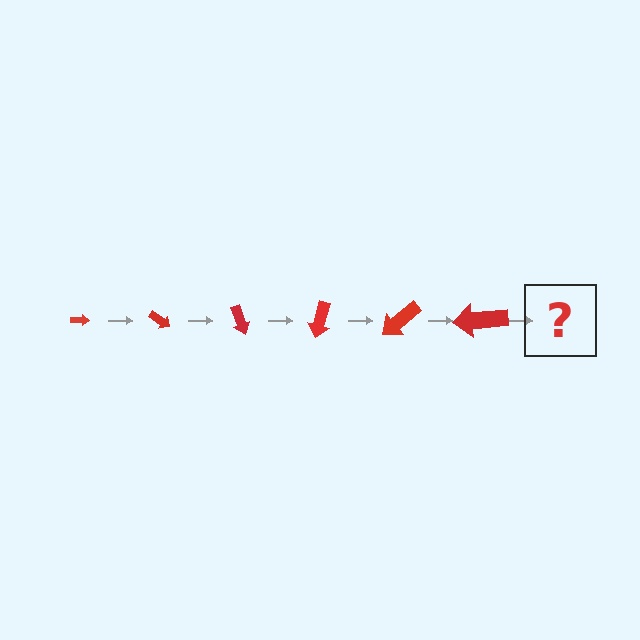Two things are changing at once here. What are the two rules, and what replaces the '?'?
The two rules are that the arrow grows larger each step and it rotates 35 degrees each step. The '?' should be an arrow, larger than the previous one and rotated 210 degrees from the start.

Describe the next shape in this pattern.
It should be an arrow, larger than the previous one and rotated 210 degrees from the start.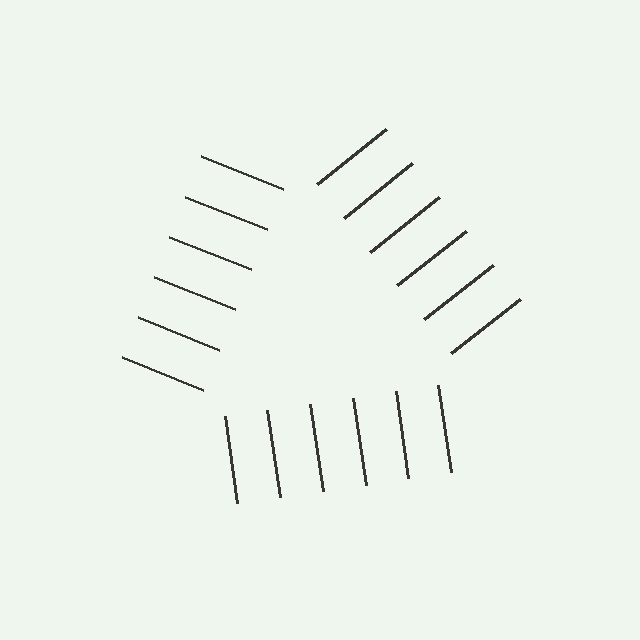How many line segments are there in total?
18 — 6 along each of the 3 edges.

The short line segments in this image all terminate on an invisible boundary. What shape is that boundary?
An illusory triangle — the line segments terminate on its edges but no continuous stroke is drawn.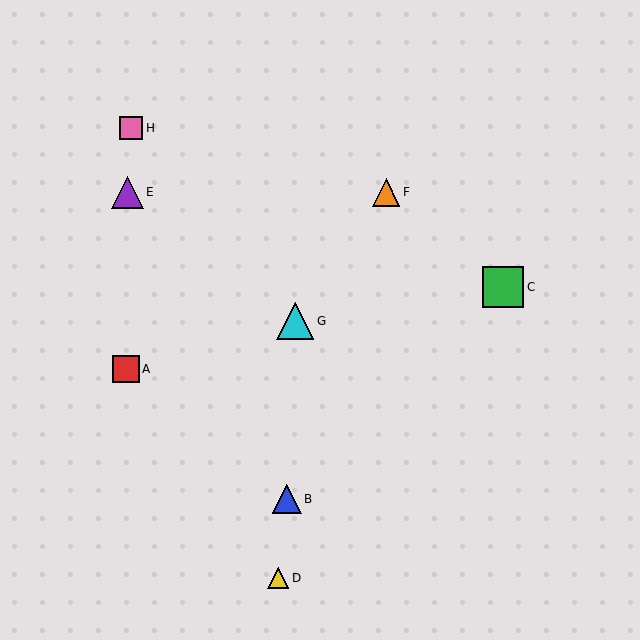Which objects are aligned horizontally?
Objects E, F are aligned horizontally.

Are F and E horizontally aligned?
Yes, both are at y≈192.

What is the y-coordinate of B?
Object B is at y≈499.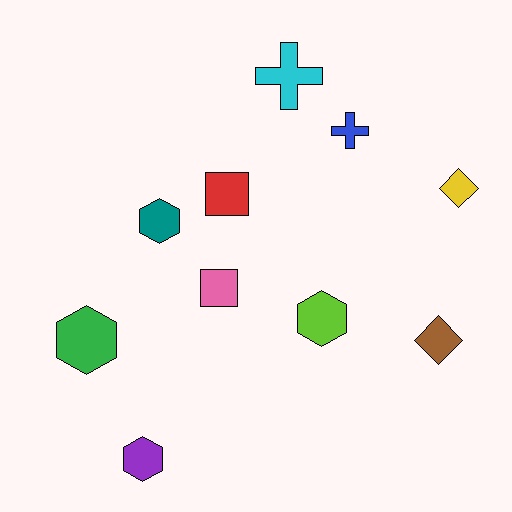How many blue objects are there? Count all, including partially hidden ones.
There is 1 blue object.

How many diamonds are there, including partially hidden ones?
There are 2 diamonds.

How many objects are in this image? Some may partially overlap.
There are 10 objects.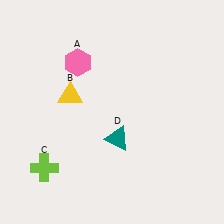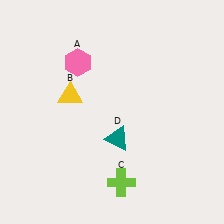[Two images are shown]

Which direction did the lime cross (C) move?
The lime cross (C) moved right.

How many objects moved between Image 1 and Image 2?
1 object moved between the two images.